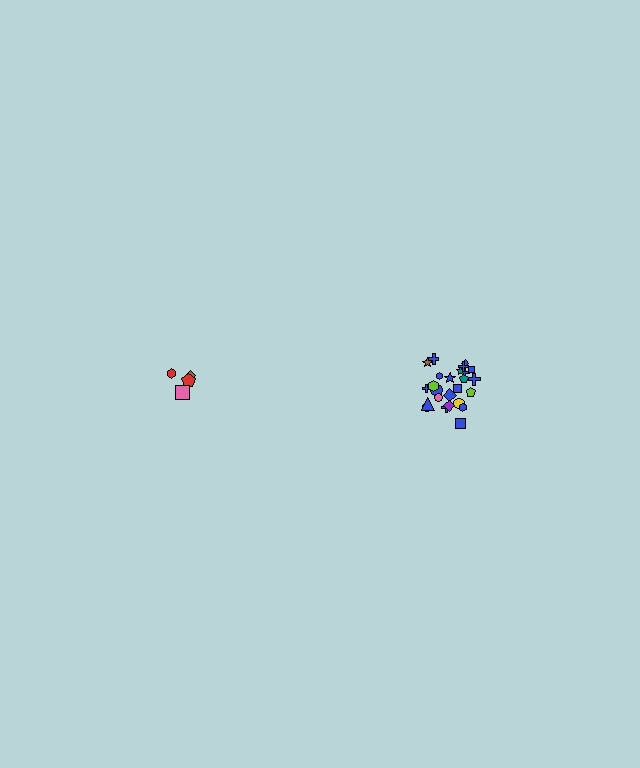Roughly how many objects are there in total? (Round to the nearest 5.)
Roughly 30 objects in total.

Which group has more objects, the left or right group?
The right group.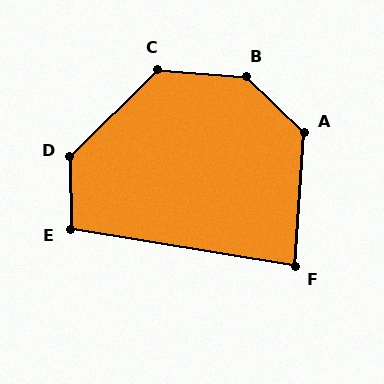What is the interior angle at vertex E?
Approximately 100 degrees (obtuse).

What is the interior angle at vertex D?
Approximately 134 degrees (obtuse).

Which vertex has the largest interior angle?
B, at approximately 141 degrees.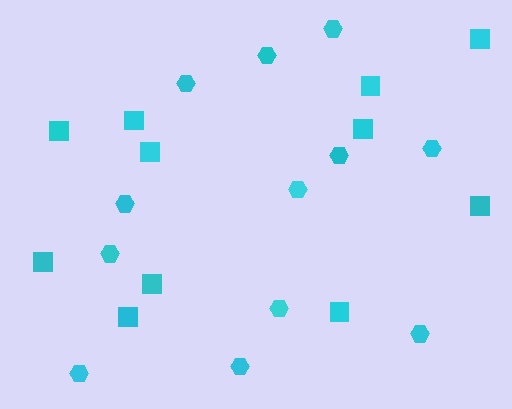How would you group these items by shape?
There are 2 groups: one group of hexagons (12) and one group of squares (11).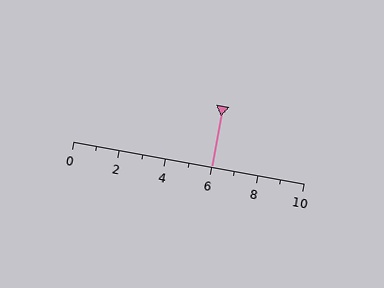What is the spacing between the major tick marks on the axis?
The major ticks are spaced 2 apart.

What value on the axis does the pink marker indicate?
The marker indicates approximately 6.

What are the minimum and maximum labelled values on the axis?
The axis runs from 0 to 10.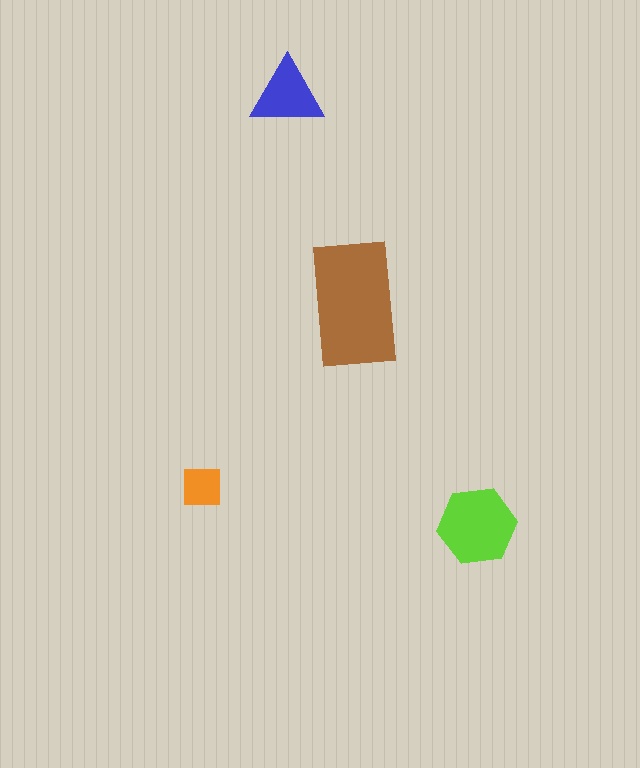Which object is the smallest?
The orange square.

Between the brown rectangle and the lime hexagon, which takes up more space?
The brown rectangle.